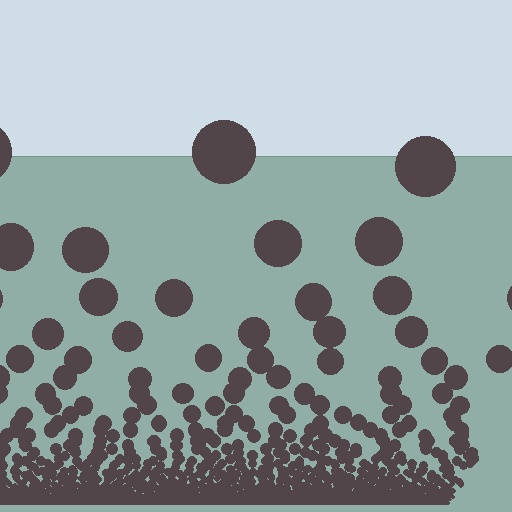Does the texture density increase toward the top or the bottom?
Density increases toward the bottom.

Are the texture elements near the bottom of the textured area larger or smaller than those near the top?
Smaller. The gradient is inverted — elements near the bottom are smaller and denser.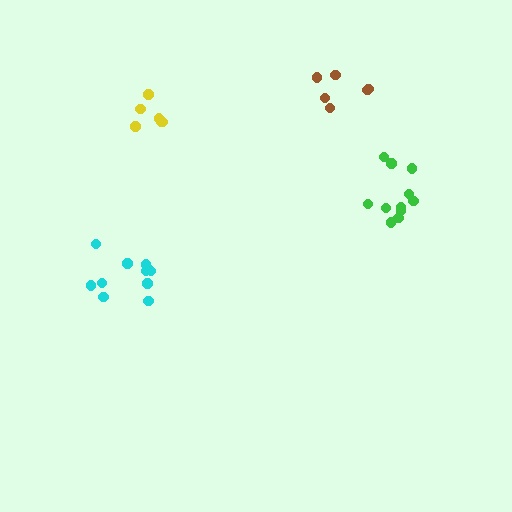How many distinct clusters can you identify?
There are 4 distinct clusters.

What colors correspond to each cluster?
The clusters are colored: green, yellow, cyan, brown.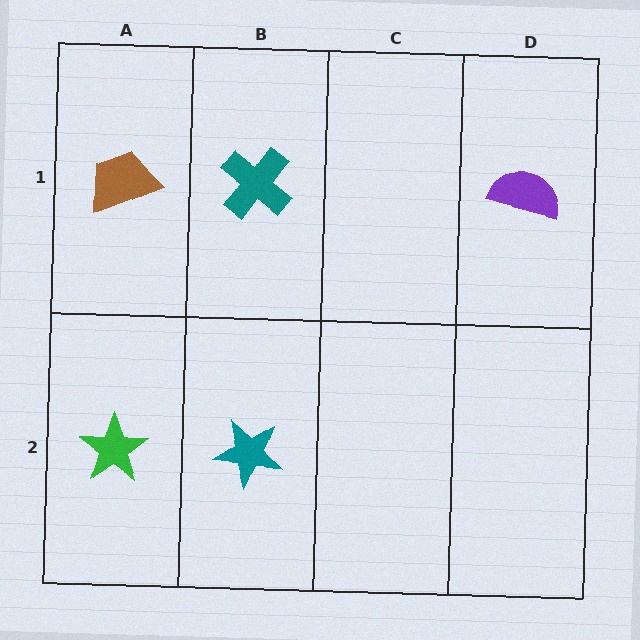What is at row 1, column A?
A brown trapezoid.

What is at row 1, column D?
A purple semicircle.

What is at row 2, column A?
A green star.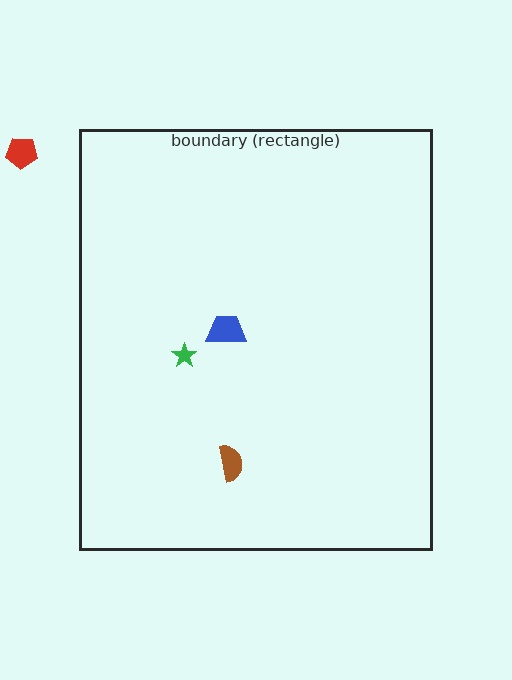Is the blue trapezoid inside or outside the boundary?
Inside.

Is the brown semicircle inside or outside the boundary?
Inside.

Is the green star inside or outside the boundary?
Inside.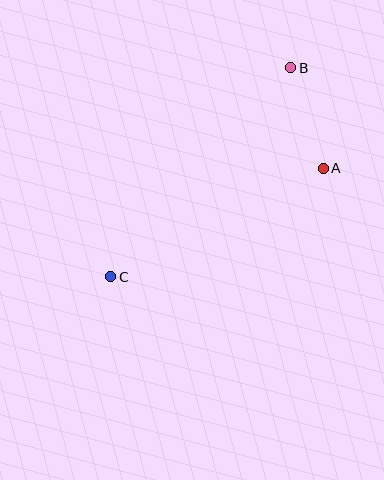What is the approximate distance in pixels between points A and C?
The distance between A and C is approximately 238 pixels.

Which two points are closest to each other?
Points A and B are closest to each other.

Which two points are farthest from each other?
Points B and C are farthest from each other.